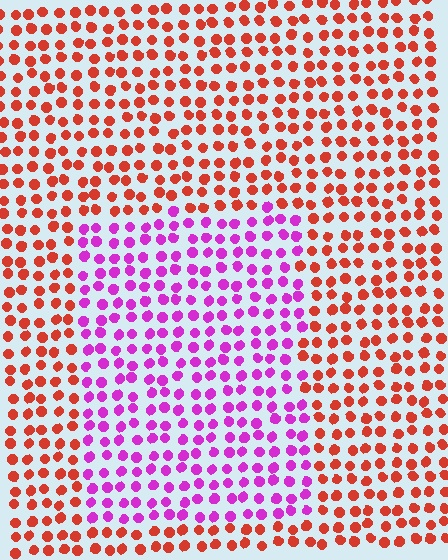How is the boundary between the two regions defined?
The boundary is defined purely by a slight shift in hue (about 64 degrees). Spacing, size, and orientation are identical on both sides.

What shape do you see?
I see a rectangle.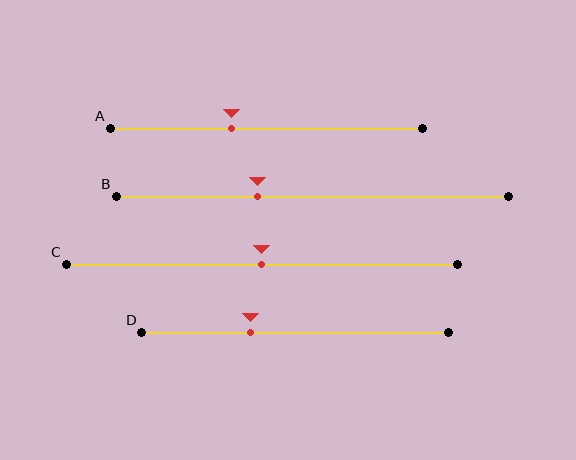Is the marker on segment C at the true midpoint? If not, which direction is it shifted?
Yes, the marker on segment C is at the true midpoint.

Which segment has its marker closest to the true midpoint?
Segment C has its marker closest to the true midpoint.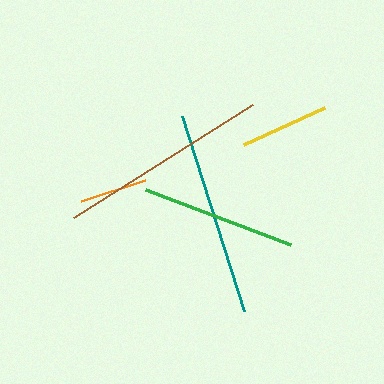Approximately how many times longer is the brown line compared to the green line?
The brown line is approximately 1.4 times the length of the green line.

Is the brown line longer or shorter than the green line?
The brown line is longer than the green line.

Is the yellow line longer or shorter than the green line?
The green line is longer than the yellow line.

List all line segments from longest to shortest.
From longest to shortest: brown, teal, green, yellow, orange.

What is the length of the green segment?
The green segment is approximately 155 pixels long.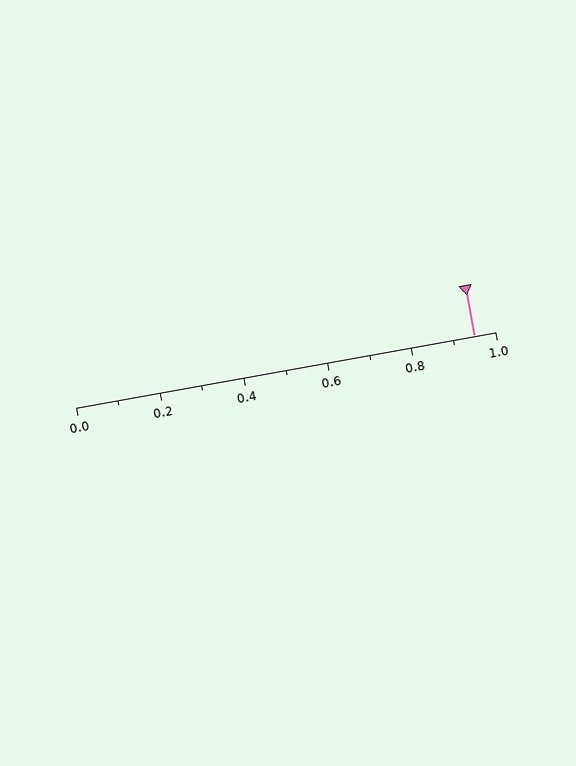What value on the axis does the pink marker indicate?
The marker indicates approximately 0.95.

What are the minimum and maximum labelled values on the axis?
The axis runs from 0.0 to 1.0.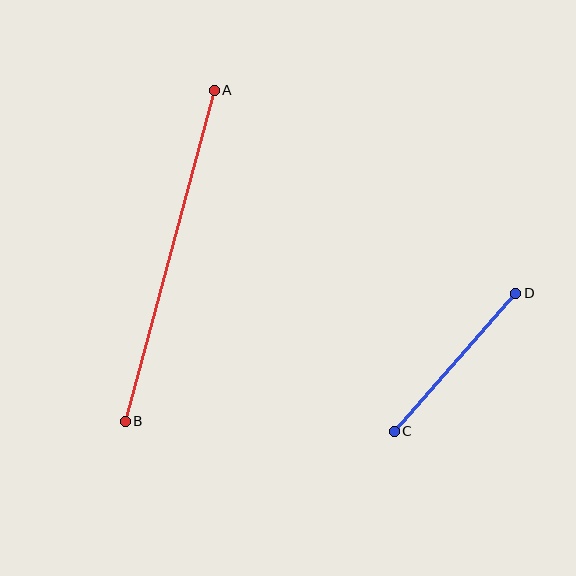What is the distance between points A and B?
The distance is approximately 343 pixels.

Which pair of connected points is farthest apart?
Points A and B are farthest apart.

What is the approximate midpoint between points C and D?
The midpoint is at approximately (455, 362) pixels.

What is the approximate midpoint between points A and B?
The midpoint is at approximately (170, 256) pixels.